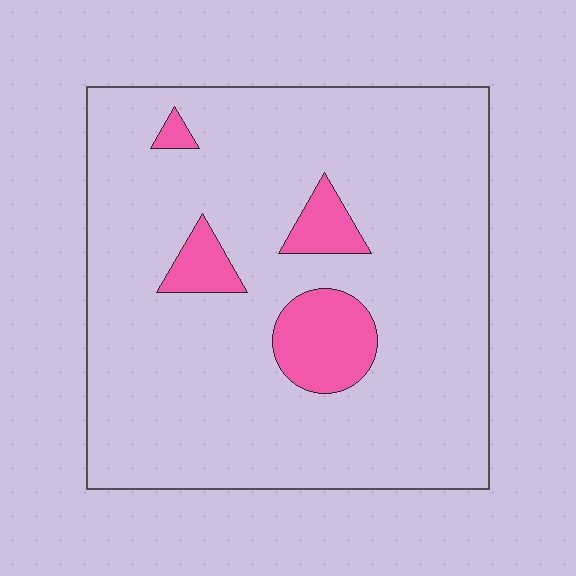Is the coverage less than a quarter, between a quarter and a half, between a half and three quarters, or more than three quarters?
Less than a quarter.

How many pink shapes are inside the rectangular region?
4.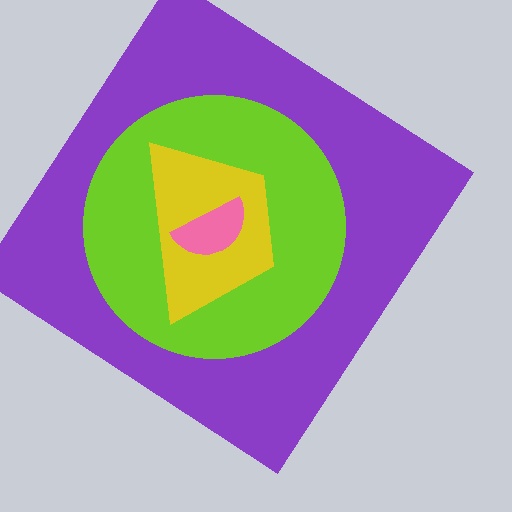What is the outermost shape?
The purple diamond.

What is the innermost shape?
The pink semicircle.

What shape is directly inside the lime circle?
The yellow trapezoid.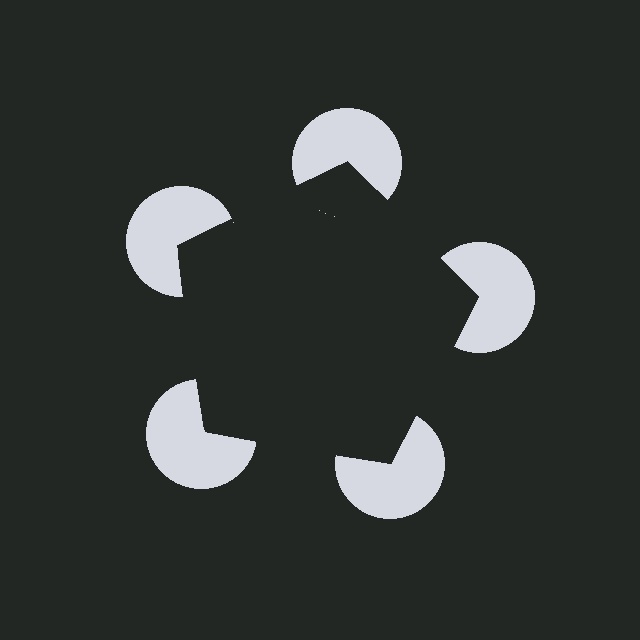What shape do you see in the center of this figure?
An illusory pentagon — its edges are inferred from the aligned wedge cuts in the pac-man discs, not physically drawn.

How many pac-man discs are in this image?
There are 5 — one at each vertex of the illusory pentagon.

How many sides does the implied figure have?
5 sides.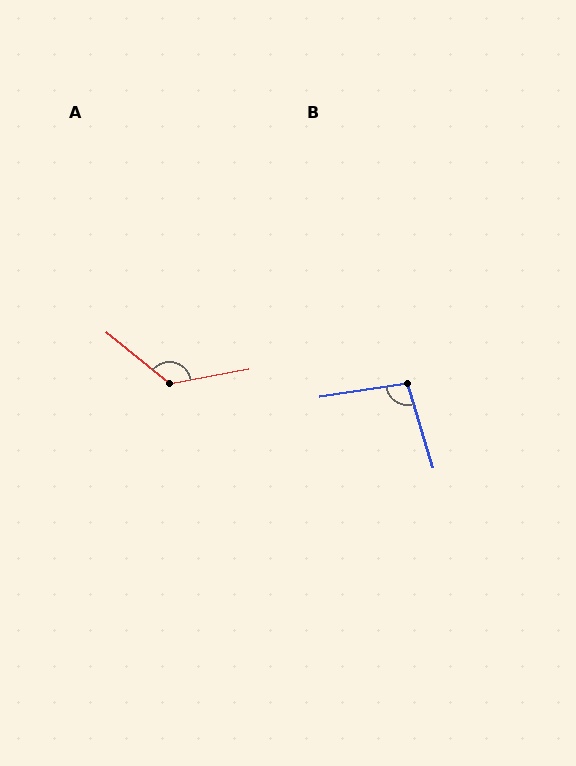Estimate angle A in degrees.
Approximately 131 degrees.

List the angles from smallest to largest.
B (98°), A (131°).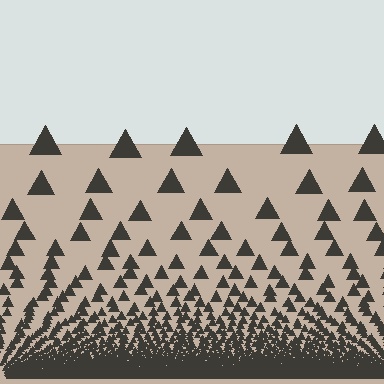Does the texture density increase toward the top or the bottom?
Density increases toward the bottom.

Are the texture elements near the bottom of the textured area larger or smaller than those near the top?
Smaller. The gradient is inverted — elements near the bottom are smaller and denser.